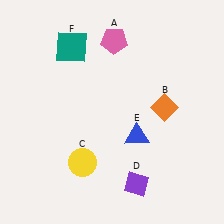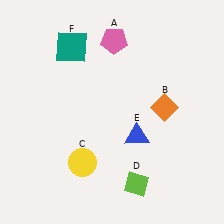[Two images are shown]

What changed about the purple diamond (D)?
In Image 1, D is purple. In Image 2, it changed to lime.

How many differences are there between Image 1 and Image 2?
There is 1 difference between the two images.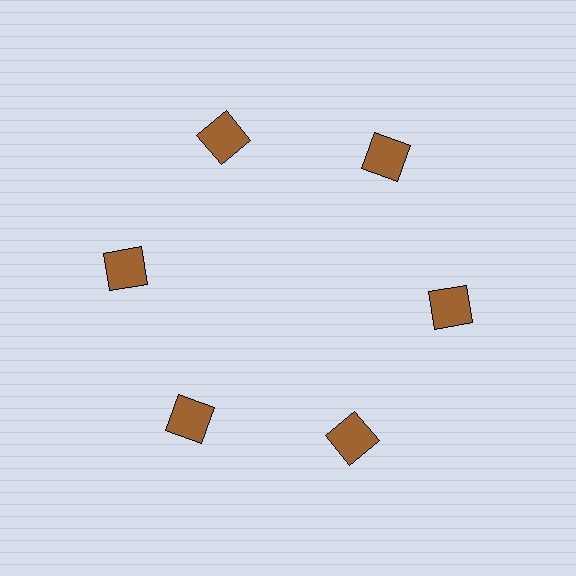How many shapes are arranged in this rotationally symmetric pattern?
There are 6 shapes, arranged in 6 groups of 1.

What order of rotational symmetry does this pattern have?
This pattern has 6-fold rotational symmetry.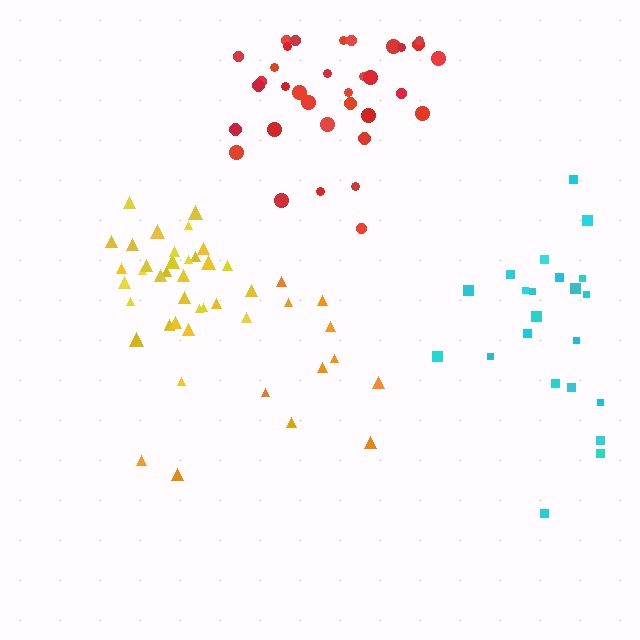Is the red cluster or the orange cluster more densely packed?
Red.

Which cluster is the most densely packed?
Yellow.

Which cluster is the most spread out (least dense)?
Orange.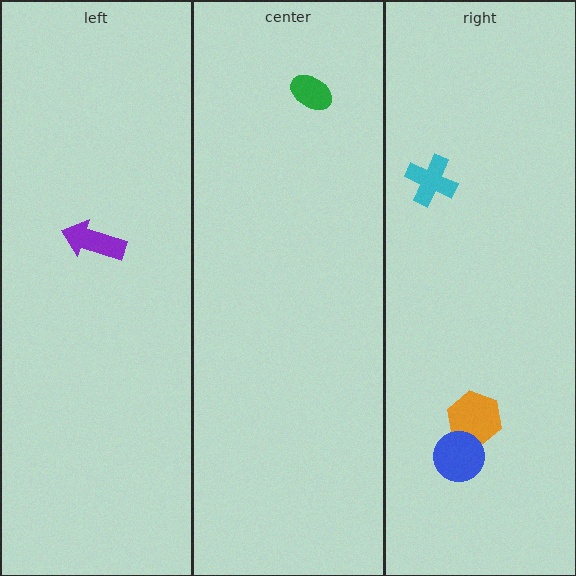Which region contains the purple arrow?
The left region.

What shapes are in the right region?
The cyan cross, the orange hexagon, the blue circle.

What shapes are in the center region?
The green ellipse.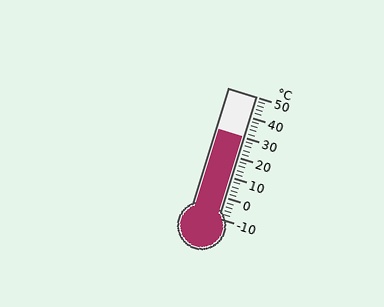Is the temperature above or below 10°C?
The temperature is above 10°C.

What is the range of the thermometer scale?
The thermometer scale ranges from -10°C to 50°C.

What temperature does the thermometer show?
The thermometer shows approximately 30°C.